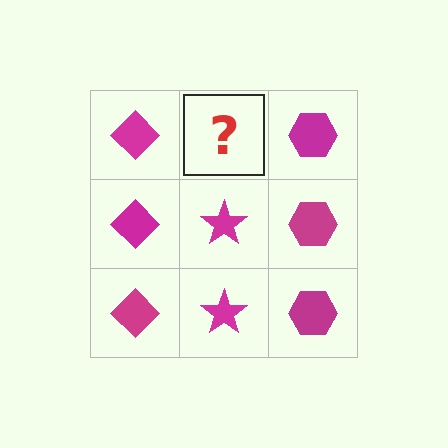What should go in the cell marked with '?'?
The missing cell should contain a magenta star.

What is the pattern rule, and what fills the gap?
The rule is that each column has a consistent shape. The gap should be filled with a magenta star.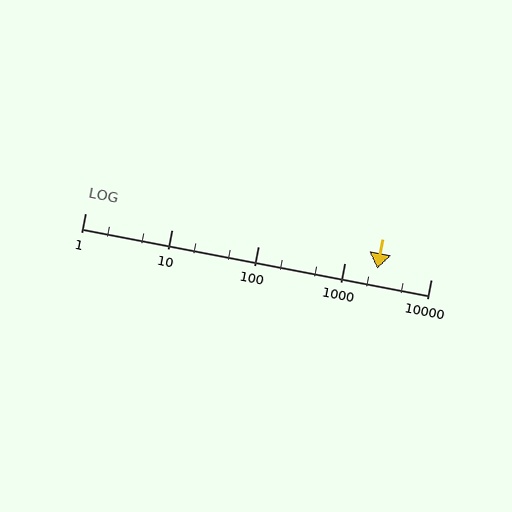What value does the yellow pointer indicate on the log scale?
The pointer indicates approximately 2400.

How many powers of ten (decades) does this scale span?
The scale spans 4 decades, from 1 to 10000.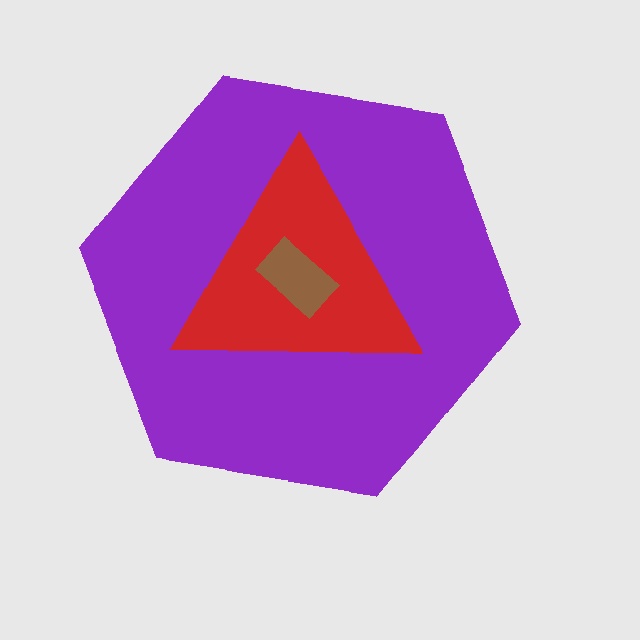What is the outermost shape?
The purple hexagon.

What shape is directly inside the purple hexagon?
The red triangle.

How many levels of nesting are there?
3.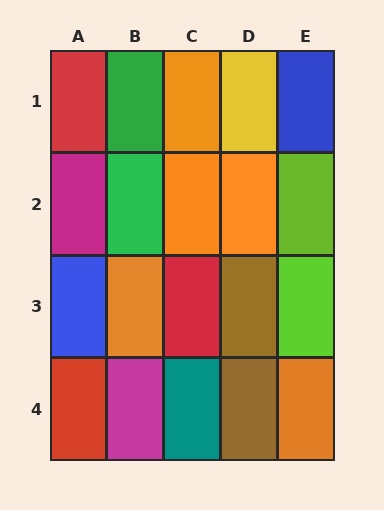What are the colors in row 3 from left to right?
Blue, orange, red, brown, lime.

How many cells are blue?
2 cells are blue.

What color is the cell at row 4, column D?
Brown.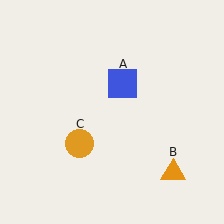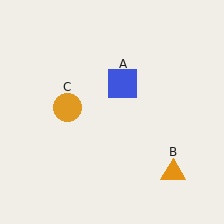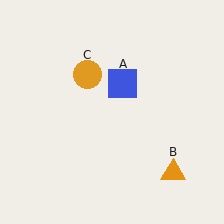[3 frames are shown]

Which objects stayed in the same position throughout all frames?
Blue square (object A) and orange triangle (object B) remained stationary.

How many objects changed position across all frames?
1 object changed position: orange circle (object C).